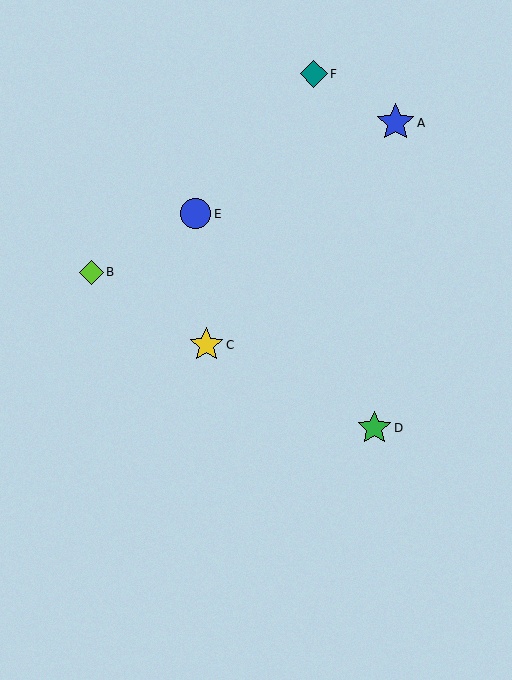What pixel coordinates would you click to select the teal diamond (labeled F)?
Click at (314, 74) to select the teal diamond F.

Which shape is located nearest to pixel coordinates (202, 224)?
The blue circle (labeled E) at (196, 214) is nearest to that location.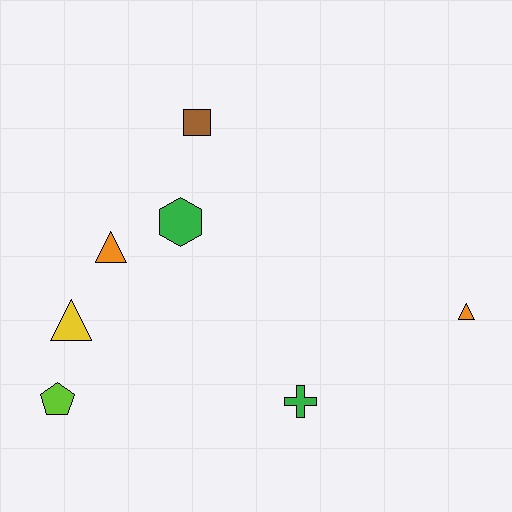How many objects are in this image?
There are 7 objects.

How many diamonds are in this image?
There are no diamonds.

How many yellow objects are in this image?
There is 1 yellow object.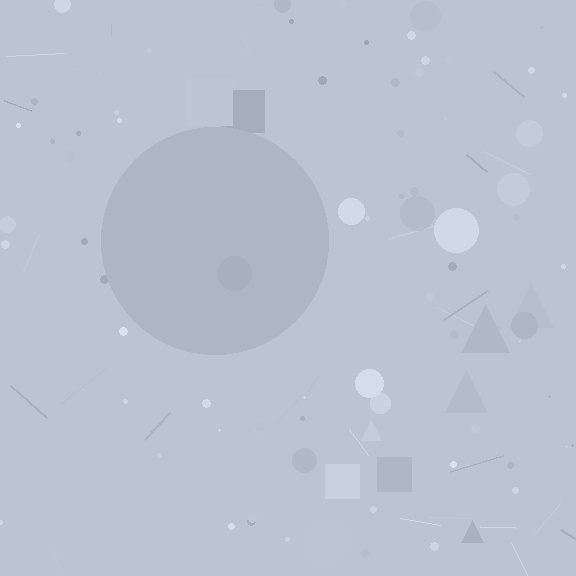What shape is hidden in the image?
A circle is hidden in the image.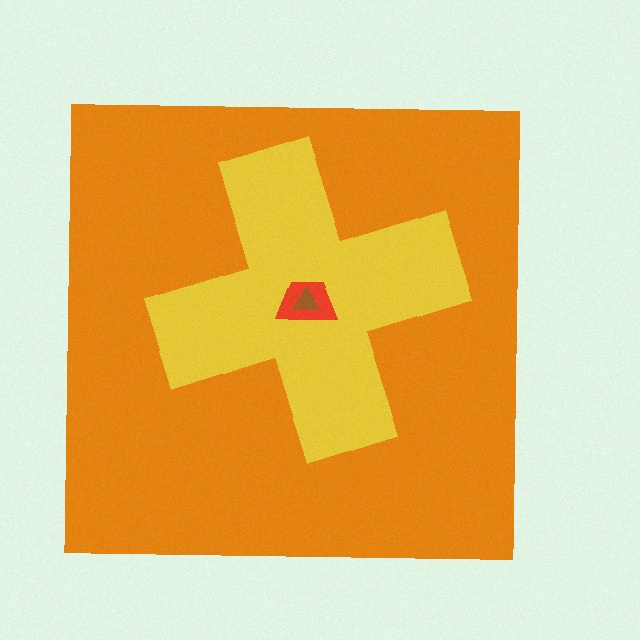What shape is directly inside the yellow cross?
The red trapezoid.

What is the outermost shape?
The orange square.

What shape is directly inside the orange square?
The yellow cross.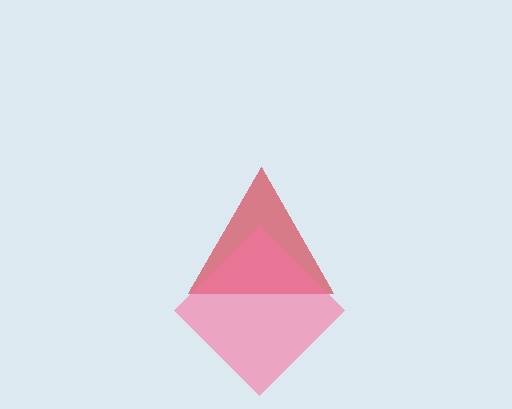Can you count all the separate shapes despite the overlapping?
Yes, there are 2 separate shapes.